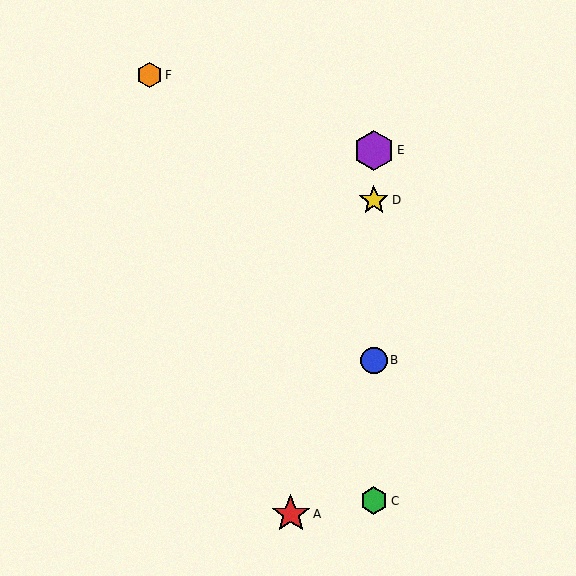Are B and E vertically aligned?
Yes, both are at x≈374.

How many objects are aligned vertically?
4 objects (B, C, D, E) are aligned vertically.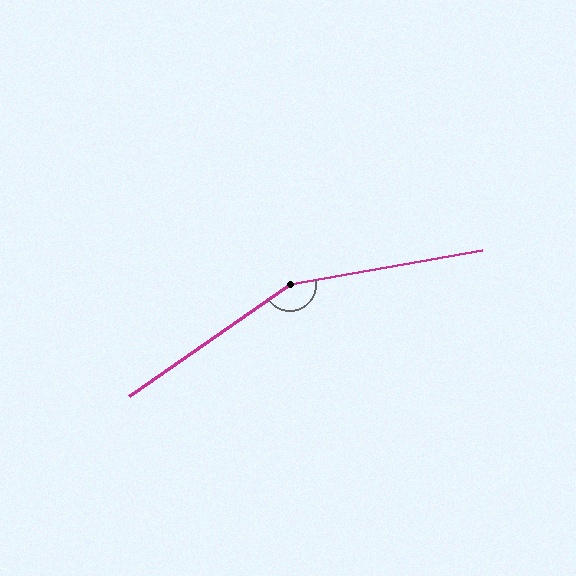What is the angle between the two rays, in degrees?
Approximately 155 degrees.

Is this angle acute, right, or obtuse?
It is obtuse.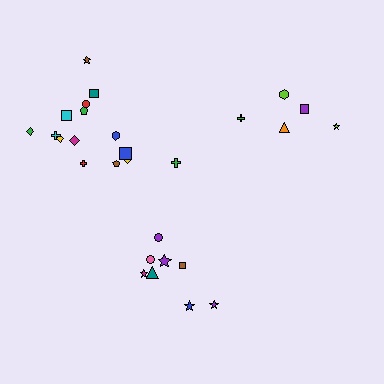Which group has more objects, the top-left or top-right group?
The top-left group.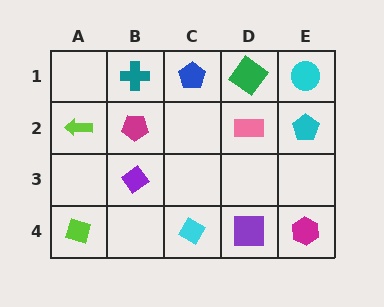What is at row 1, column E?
A cyan circle.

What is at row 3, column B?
A purple diamond.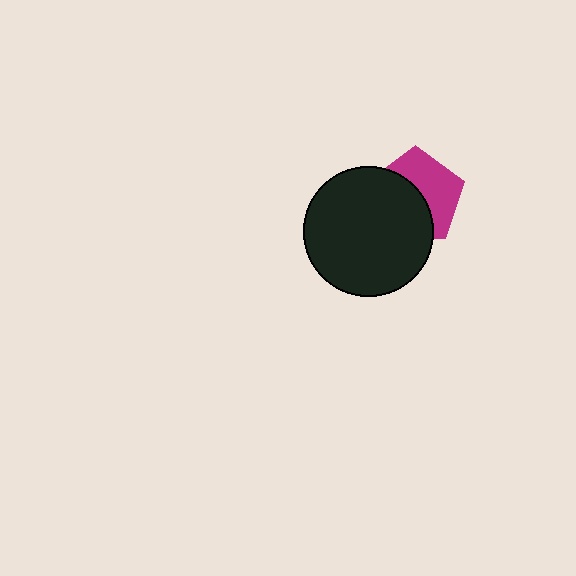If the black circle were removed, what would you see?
You would see the complete magenta pentagon.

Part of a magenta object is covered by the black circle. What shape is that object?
It is a pentagon.